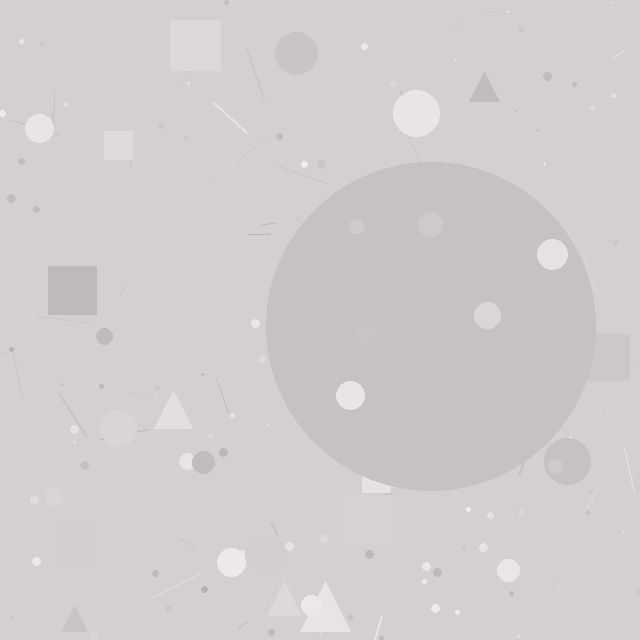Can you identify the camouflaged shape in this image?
The camouflaged shape is a circle.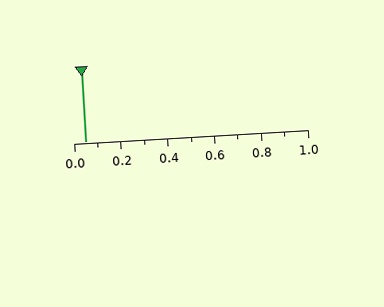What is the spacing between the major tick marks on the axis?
The major ticks are spaced 0.2 apart.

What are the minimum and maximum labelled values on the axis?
The axis runs from 0.0 to 1.0.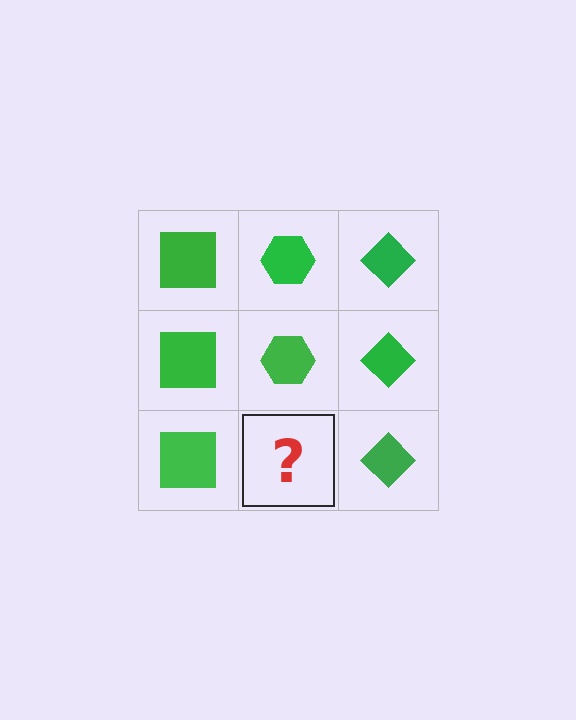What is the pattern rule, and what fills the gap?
The rule is that each column has a consistent shape. The gap should be filled with a green hexagon.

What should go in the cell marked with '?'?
The missing cell should contain a green hexagon.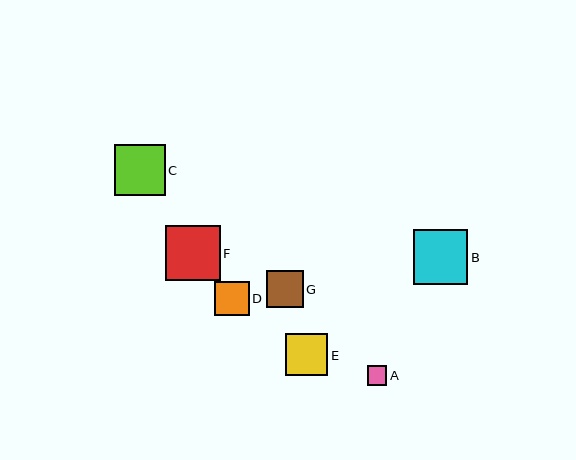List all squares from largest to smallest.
From largest to smallest: F, B, C, E, G, D, A.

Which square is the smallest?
Square A is the smallest with a size of approximately 19 pixels.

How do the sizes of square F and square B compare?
Square F and square B are approximately the same size.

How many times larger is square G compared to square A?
Square G is approximately 1.9 times the size of square A.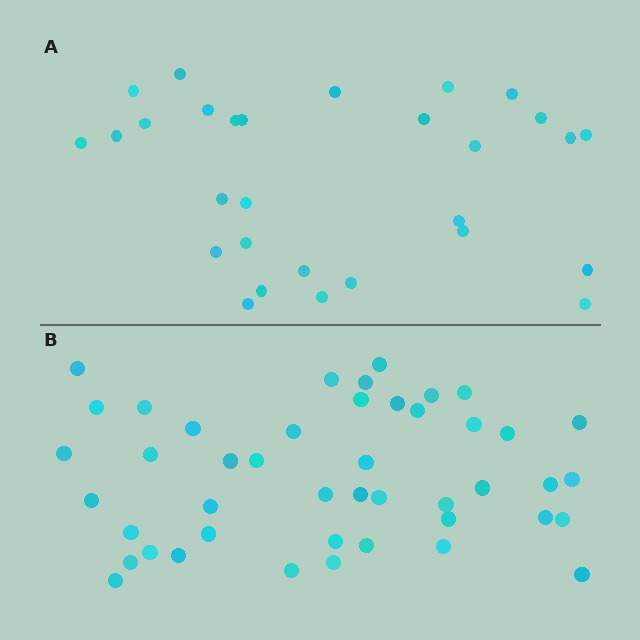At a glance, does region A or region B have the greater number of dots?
Region B (the bottom region) has more dots.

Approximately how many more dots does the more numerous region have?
Region B has approximately 15 more dots than region A.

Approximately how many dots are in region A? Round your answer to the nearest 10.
About 30 dots. (The exact count is 29, which rounds to 30.)